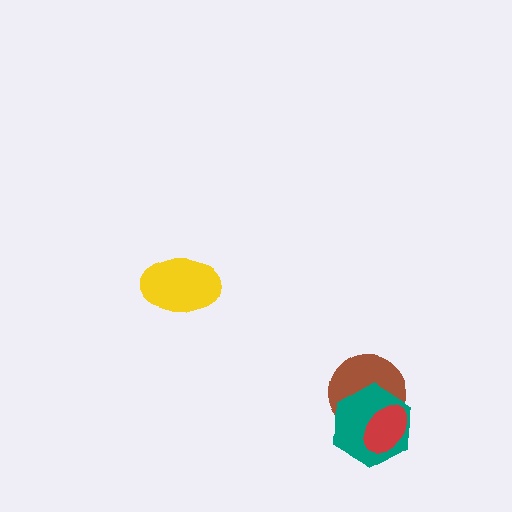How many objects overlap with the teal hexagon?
2 objects overlap with the teal hexagon.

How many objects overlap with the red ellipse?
2 objects overlap with the red ellipse.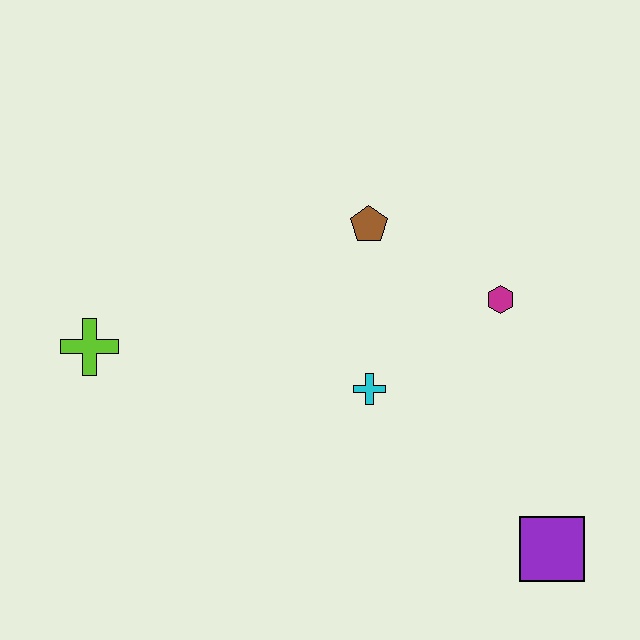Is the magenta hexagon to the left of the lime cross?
No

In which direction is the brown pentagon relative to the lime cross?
The brown pentagon is to the right of the lime cross.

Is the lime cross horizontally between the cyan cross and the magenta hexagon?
No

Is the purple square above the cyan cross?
No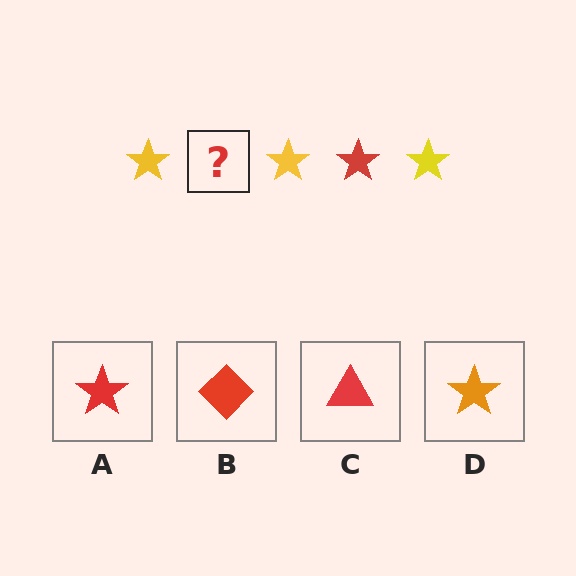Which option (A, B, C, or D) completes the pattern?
A.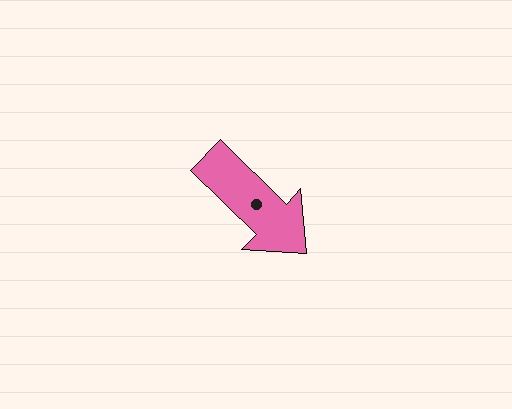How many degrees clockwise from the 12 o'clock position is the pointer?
Approximately 134 degrees.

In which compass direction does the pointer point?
Southeast.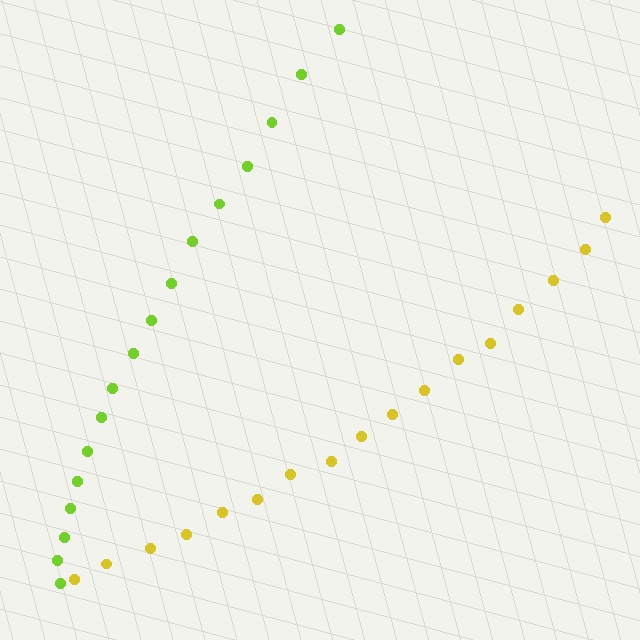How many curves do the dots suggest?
There are 2 distinct paths.